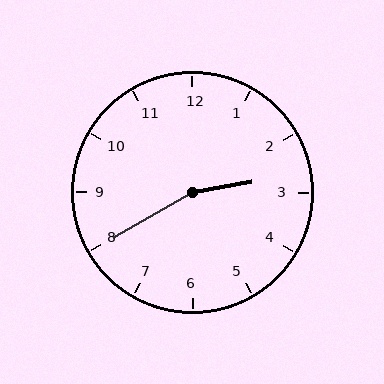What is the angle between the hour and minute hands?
Approximately 160 degrees.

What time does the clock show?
2:40.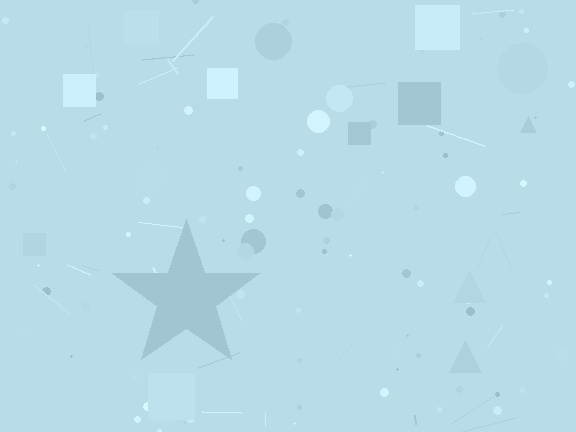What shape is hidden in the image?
A star is hidden in the image.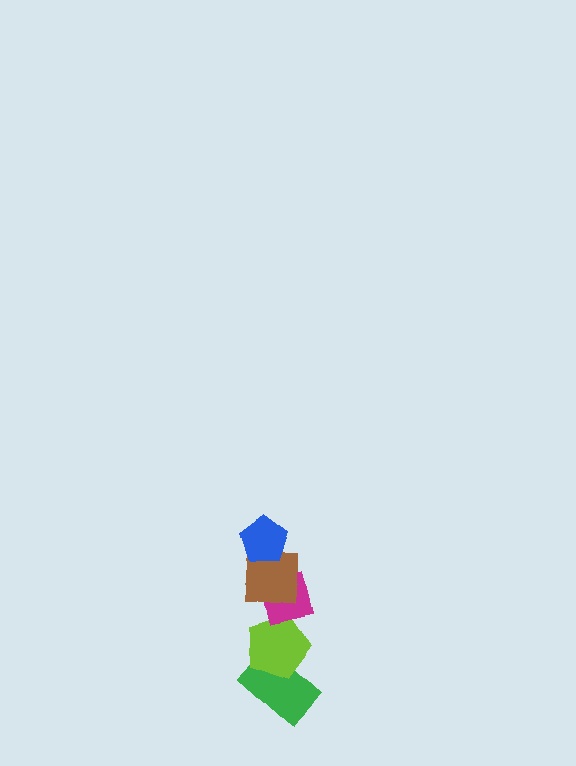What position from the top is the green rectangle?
The green rectangle is 5th from the top.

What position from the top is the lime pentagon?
The lime pentagon is 4th from the top.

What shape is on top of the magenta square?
The brown square is on top of the magenta square.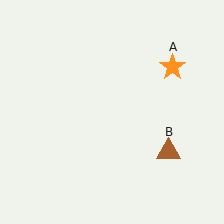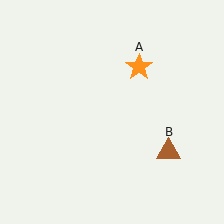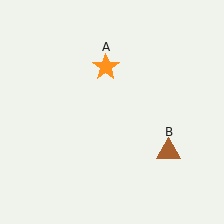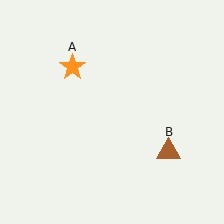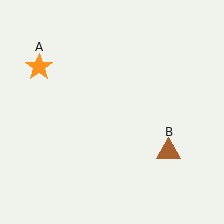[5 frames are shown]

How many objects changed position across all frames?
1 object changed position: orange star (object A).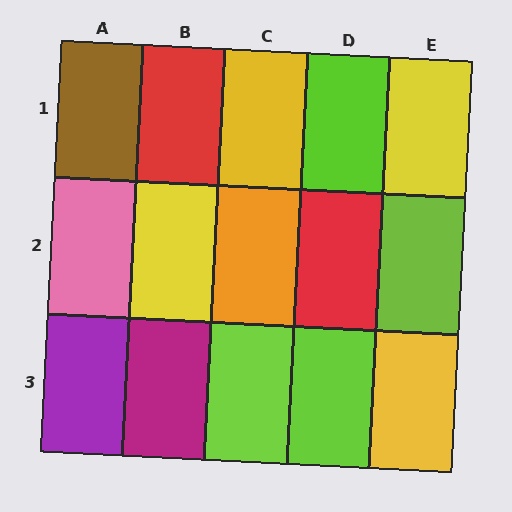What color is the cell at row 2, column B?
Yellow.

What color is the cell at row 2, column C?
Orange.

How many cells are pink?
1 cell is pink.